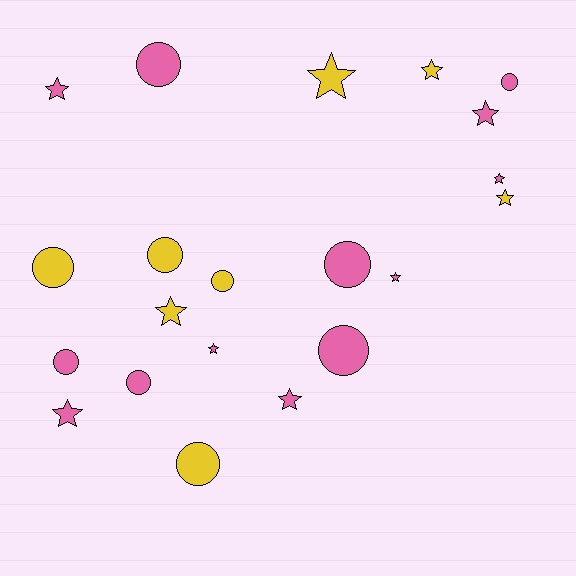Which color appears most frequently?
Pink, with 13 objects.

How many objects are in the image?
There are 21 objects.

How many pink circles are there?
There are 6 pink circles.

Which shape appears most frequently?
Star, with 11 objects.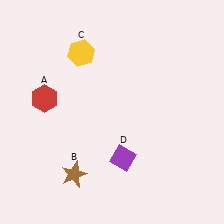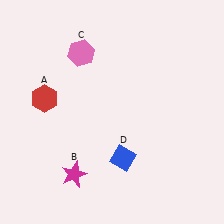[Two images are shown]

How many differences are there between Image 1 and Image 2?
There are 3 differences between the two images.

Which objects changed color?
B changed from brown to magenta. C changed from yellow to pink. D changed from purple to blue.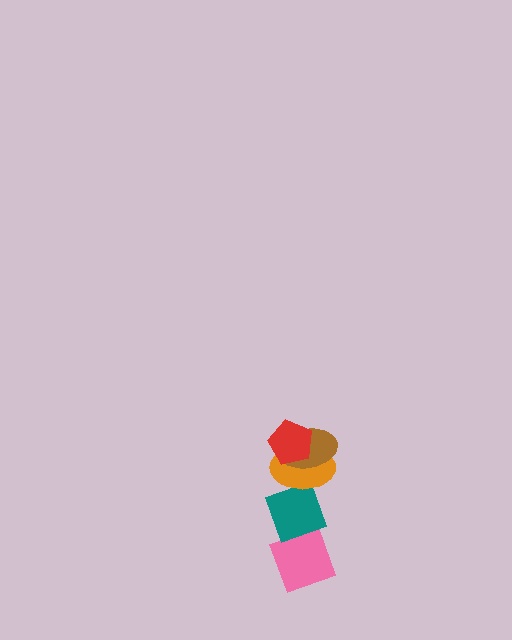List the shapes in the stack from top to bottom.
From top to bottom: the red pentagon, the brown ellipse, the orange ellipse, the teal diamond, the pink diamond.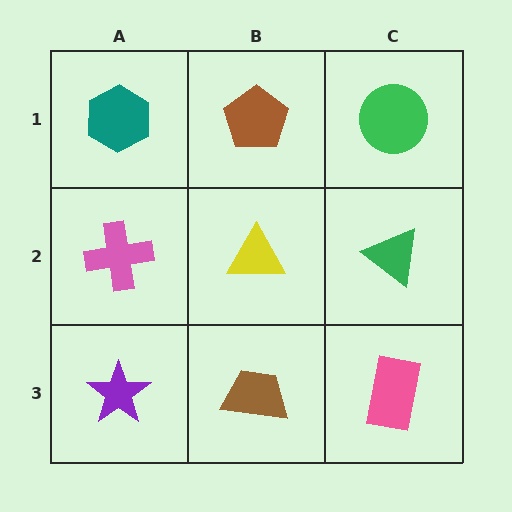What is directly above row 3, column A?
A pink cross.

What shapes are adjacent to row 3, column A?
A pink cross (row 2, column A), a brown trapezoid (row 3, column B).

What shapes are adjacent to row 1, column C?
A green triangle (row 2, column C), a brown pentagon (row 1, column B).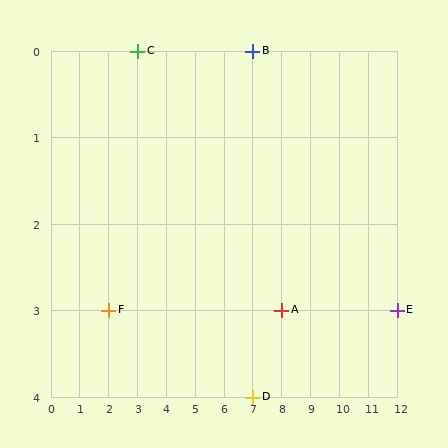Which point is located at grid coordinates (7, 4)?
Point D is at (7, 4).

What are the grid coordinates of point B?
Point B is at grid coordinates (7, 0).